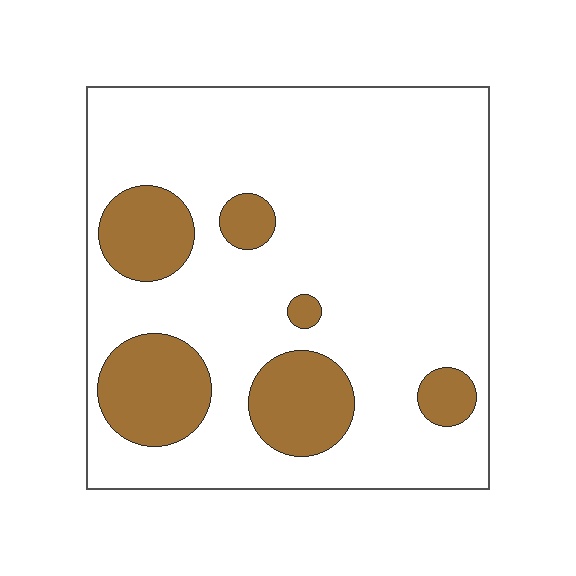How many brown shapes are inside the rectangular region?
6.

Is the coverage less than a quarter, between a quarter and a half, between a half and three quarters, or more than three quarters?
Less than a quarter.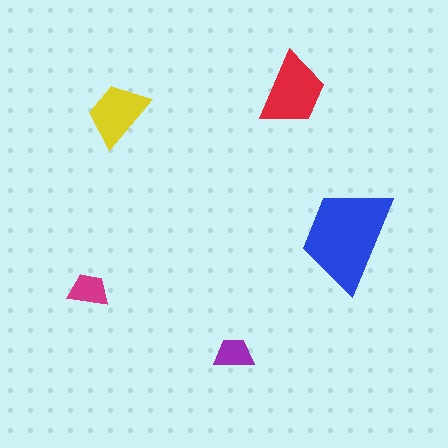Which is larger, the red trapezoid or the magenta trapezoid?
The red one.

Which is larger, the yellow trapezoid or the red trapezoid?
The red one.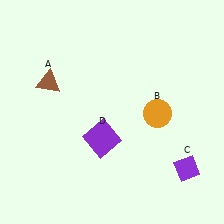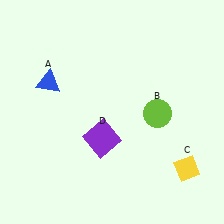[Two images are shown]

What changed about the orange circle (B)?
In Image 1, B is orange. In Image 2, it changed to lime.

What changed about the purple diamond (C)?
In Image 1, C is purple. In Image 2, it changed to yellow.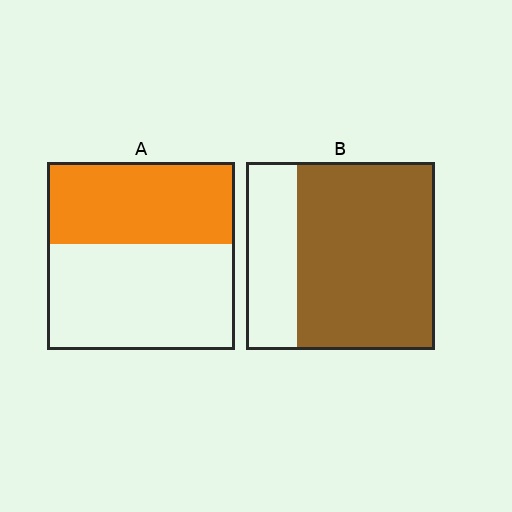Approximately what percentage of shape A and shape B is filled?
A is approximately 45% and B is approximately 75%.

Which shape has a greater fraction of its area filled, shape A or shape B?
Shape B.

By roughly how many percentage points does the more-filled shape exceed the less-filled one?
By roughly 30 percentage points (B over A).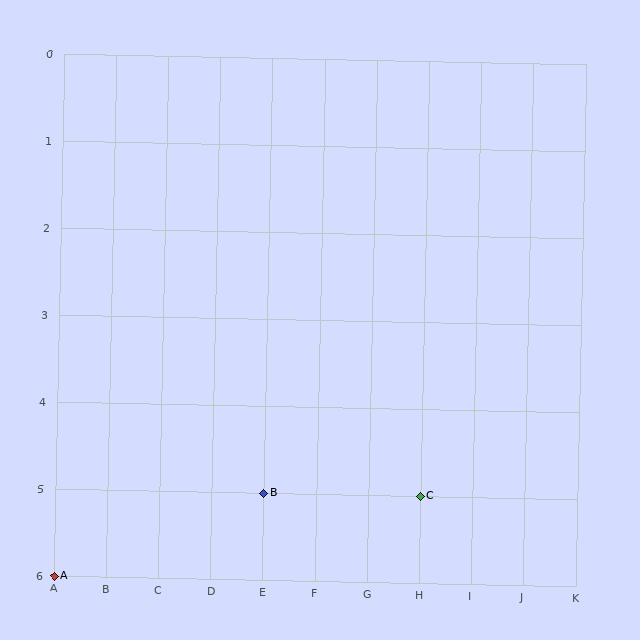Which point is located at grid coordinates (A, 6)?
Point A is at (A, 6).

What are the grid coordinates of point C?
Point C is at grid coordinates (H, 5).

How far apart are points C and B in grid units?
Points C and B are 3 columns apart.